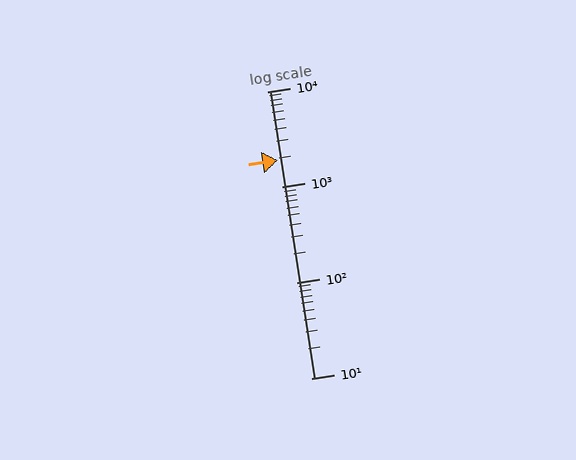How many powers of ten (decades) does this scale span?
The scale spans 3 decades, from 10 to 10000.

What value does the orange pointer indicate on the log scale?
The pointer indicates approximately 1900.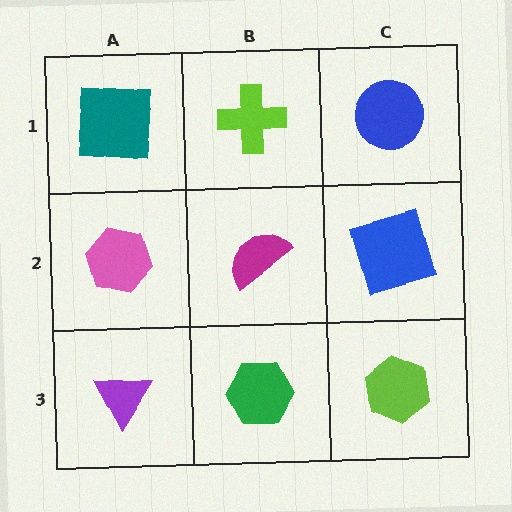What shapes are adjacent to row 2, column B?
A lime cross (row 1, column B), a green hexagon (row 3, column B), a pink hexagon (row 2, column A), a blue square (row 2, column C).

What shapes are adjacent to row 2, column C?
A blue circle (row 1, column C), a lime hexagon (row 3, column C), a magenta semicircle (row 2, column B).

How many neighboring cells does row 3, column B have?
3.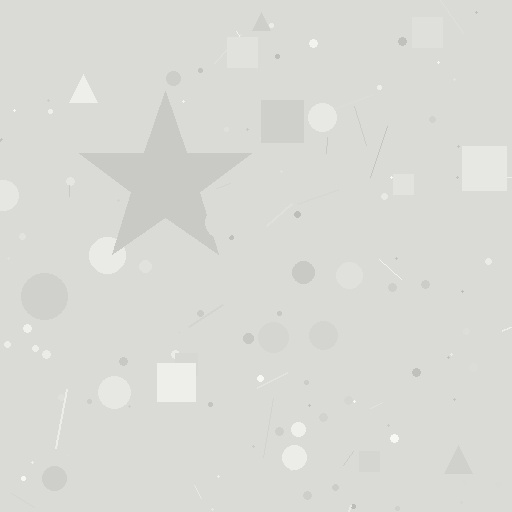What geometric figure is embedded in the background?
A star is embedded in the background.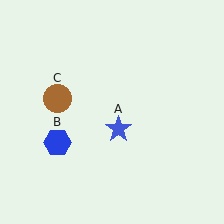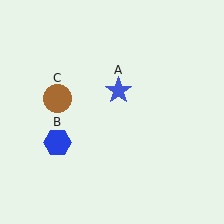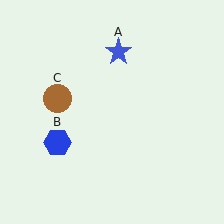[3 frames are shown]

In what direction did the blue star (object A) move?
The blue star (object A) moved up.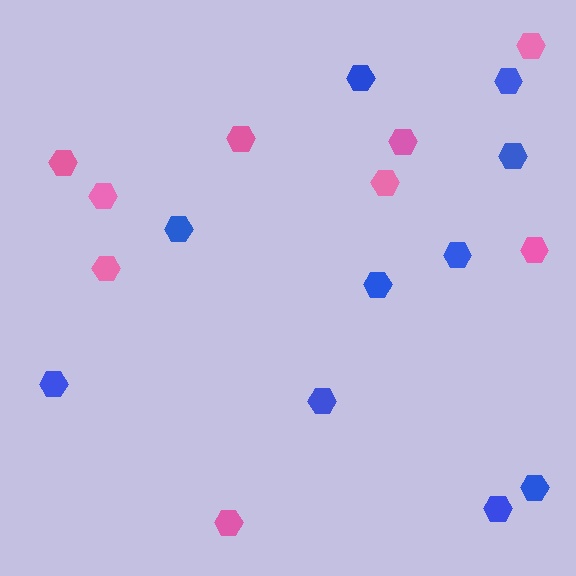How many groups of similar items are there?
There are 2 groups: one group of pink hexagons (9) and one group of blue hexagons (10).